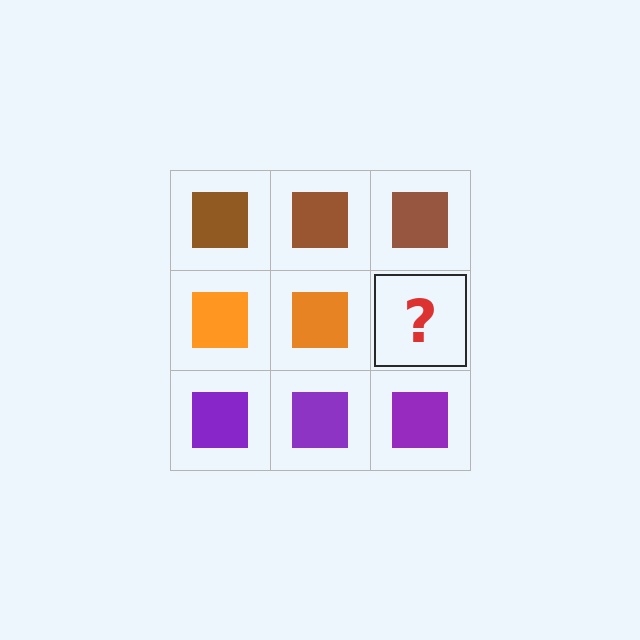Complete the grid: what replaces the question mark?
The question mark should be replaced with an orange square.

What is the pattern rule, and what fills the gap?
The rule is that each row has a consistent color. The gap should be filled with an orange square.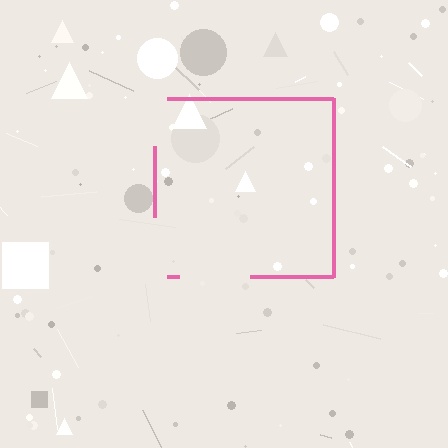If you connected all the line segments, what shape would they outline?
They would outline a square.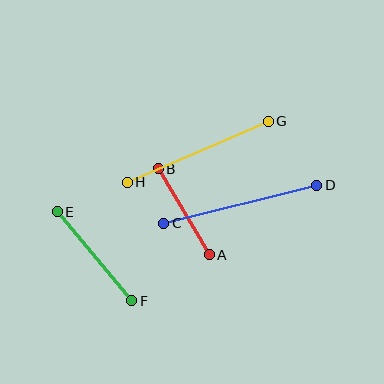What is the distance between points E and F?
The distance is approximately 116 pixels.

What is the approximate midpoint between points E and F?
The midpoint is at approximately (94, 256) pixels.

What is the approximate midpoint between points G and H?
The midpoint is at approximately (198, 152) pixels.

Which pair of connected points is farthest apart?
Points C and D are farthest apart.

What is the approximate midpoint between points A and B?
The midpoint is at approximately (184, 212) pixels.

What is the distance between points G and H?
The distance is approximately 153 pixels.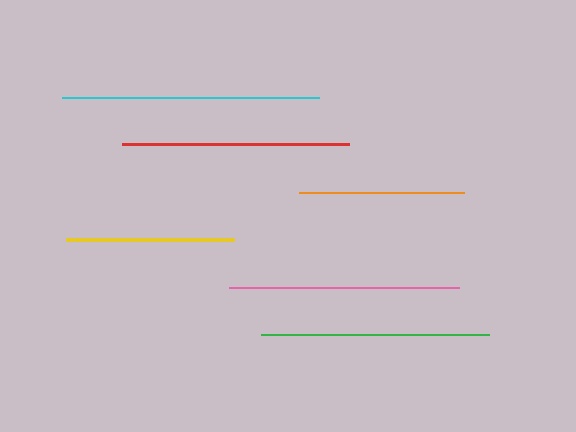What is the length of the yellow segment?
The yellow segment is approximately 168 pixels long.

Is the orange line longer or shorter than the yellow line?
The yellow line is longer than the orange line.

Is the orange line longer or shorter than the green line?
The green line is longer than the orange line.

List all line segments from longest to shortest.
From longest to shortest: cyan, pink, green, red, yellow, orange.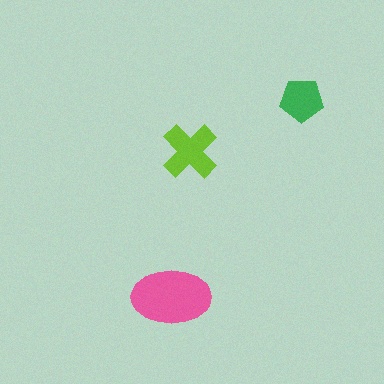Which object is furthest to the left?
The pink ellipse is leftmost.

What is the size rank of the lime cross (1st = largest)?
2nd.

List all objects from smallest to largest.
The green pentagon, the lime cross, the pink ellipse.